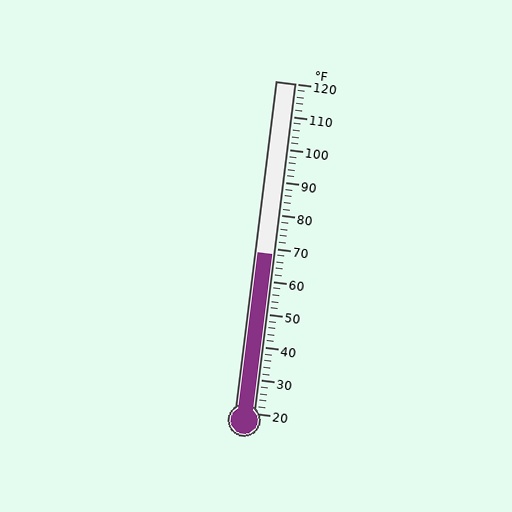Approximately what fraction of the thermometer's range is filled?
The thermometer is filled to approximately 50% of its range.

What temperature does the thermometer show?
The thermometer shows approximately 68°F.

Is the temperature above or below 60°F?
The temperature is above 60°F.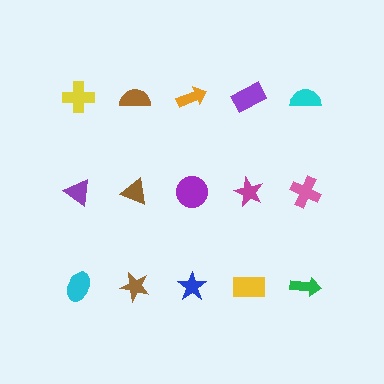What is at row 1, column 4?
A purple rectangle.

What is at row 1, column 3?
An orange arrow.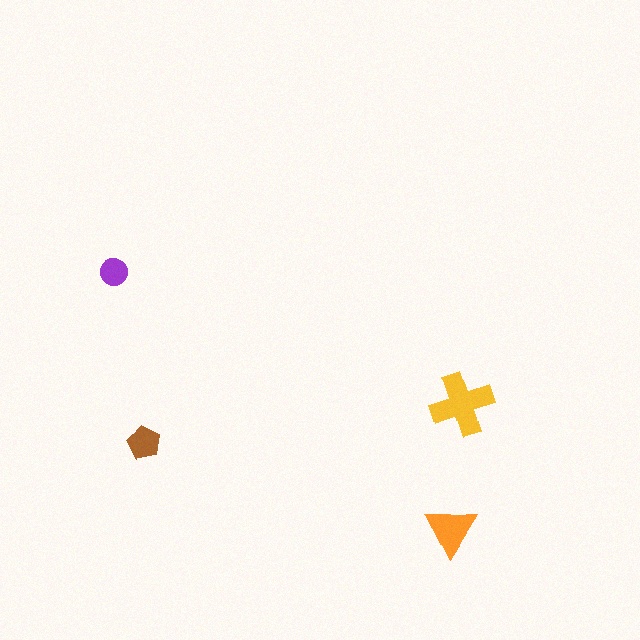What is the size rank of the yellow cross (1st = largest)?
1st.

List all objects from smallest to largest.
The purple circle, the brown pentagon, the orange triangle, the yellow cross.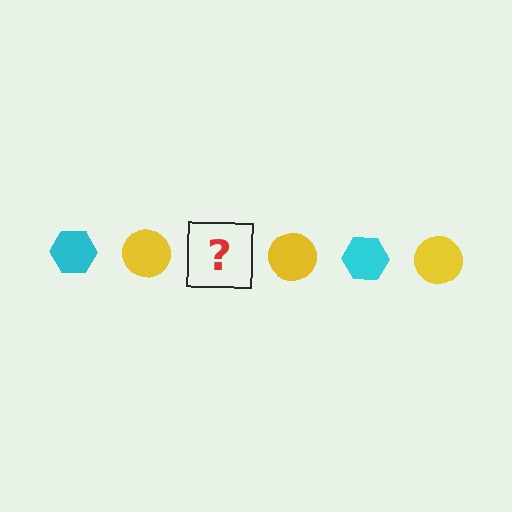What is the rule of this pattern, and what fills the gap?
The rule is that the pattern alternates between cyan hexagon and yellow circle. The gap should be filled with a cyan hexagon.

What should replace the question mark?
The question mark should be replaced with a cyan hexagon.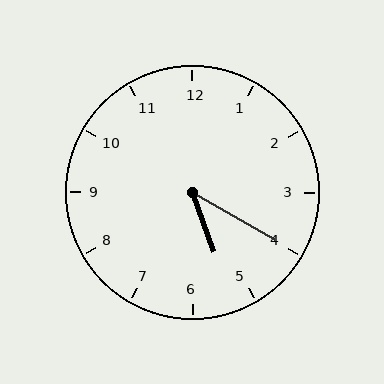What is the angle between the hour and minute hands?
Approximately 40 degrees.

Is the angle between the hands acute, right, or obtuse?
It is acute.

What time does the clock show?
5:20.